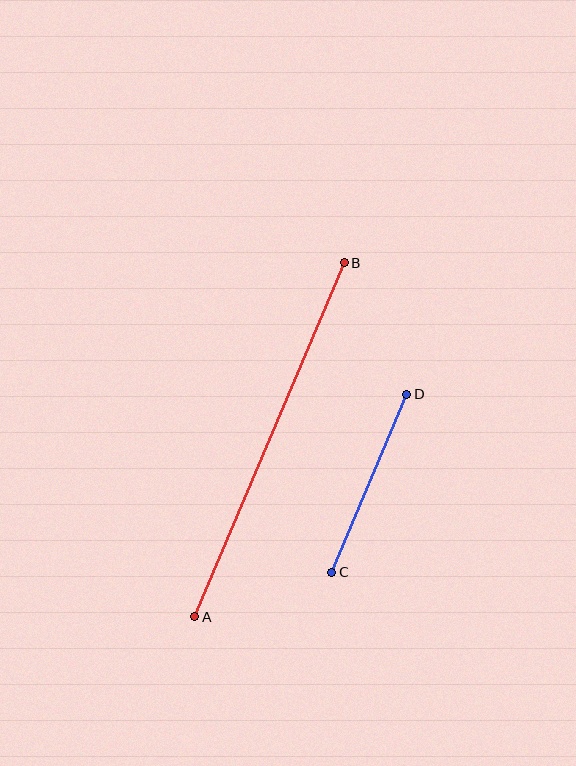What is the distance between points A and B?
The distance is approximately 384 pixels.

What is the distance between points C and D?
The distance is approximately 193 pixels.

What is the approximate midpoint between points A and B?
The midpoint is at approximately (269, 440) pixels.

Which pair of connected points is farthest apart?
Points A and B are farthest apart.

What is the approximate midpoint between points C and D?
The midpoint is at approximately (369, 483) pixels.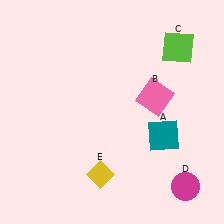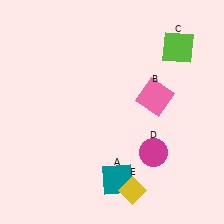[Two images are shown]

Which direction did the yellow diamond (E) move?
The yellow diamond (E) moved right.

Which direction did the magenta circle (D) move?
The magenta circle (D) moved up.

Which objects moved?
The objects that moved are: the teal square (A), the magenta circle (D), the yellow diamond (E).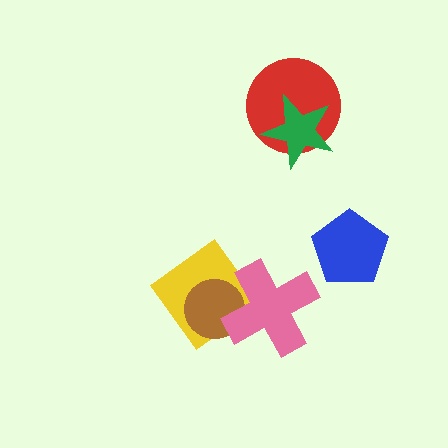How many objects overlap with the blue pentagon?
0 objects overlap with the blue pentagon.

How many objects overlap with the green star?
1 object overlaps with the green star.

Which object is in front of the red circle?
The green star is in front of the red circle.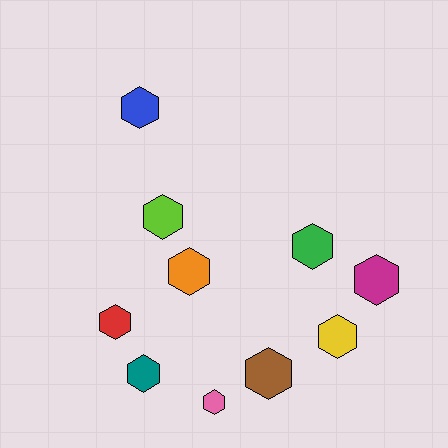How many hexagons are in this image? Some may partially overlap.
There are 10 hexagons.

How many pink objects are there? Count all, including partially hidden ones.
There is 1 pink object.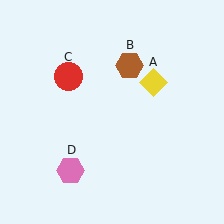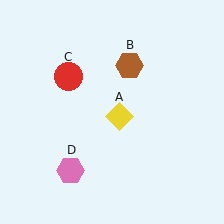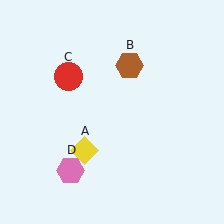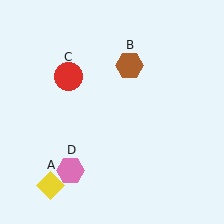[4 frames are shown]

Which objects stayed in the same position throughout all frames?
Brown hexagon (object B) and red circle (object C) and pink hexagon (object D) remained stationary.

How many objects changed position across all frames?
1 object changed position: yellow diamond (object A).